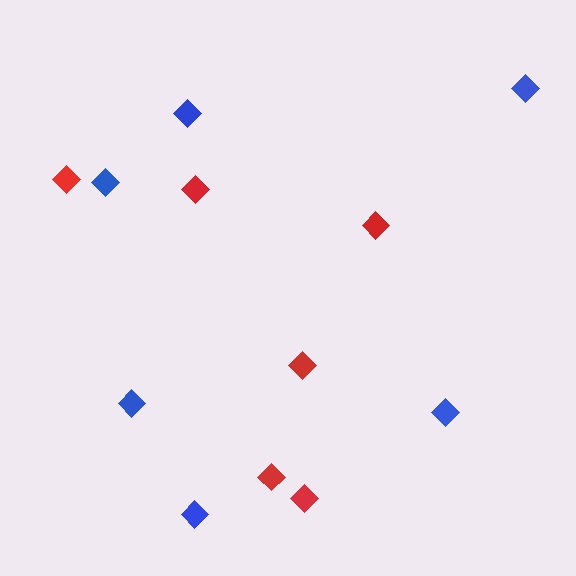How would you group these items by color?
There are 2 groups: one group of blue diamonds (6) and one group of red diamonds (6).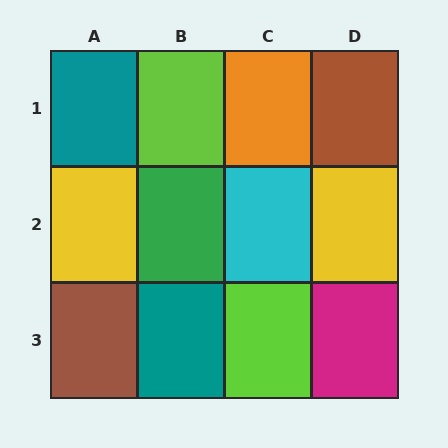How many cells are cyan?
1 cell is cyan.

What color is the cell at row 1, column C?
Orange.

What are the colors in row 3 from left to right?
Brown, teal, lime, magenta.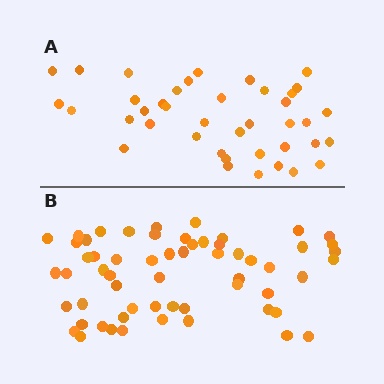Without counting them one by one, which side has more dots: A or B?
Region B (the bottom region) has more dots.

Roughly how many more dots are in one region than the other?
Region B has approximately 20 more dots than region A.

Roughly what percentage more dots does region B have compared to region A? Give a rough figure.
About 50% more.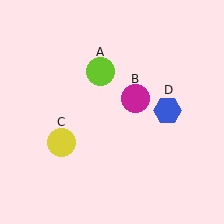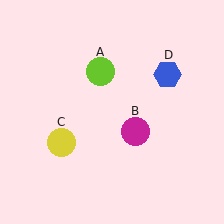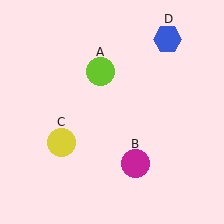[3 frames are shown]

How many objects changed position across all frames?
2 objects changed position: magenta circle (object B), blue hexagon (object D).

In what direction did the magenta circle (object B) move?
The magenta circle (object B) moved down.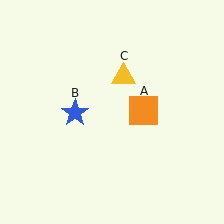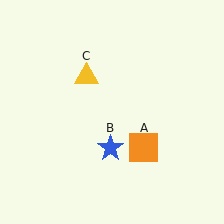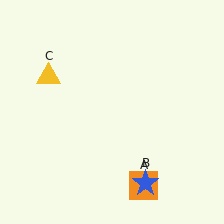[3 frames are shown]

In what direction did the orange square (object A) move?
The orange square (object A) moved down.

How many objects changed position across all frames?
3 objects changed position: orange square (object A), blue star (object B), yellow triangle (object C).